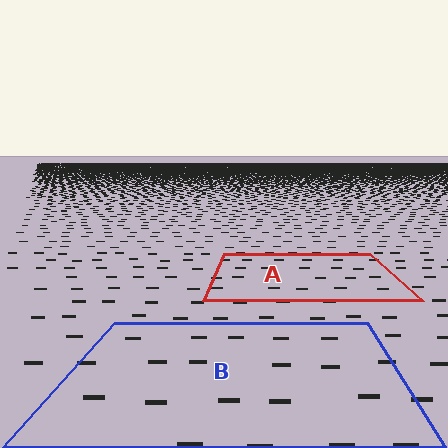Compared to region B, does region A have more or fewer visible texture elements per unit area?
Region A has more texture elements per unit area — they are packed more densely because it is farther away.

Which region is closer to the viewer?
Region B is closer. The texture elements there are larger and more spread out.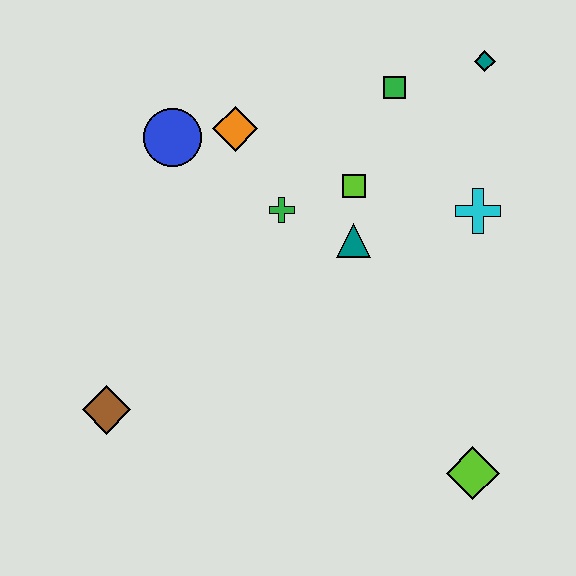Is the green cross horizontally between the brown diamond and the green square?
Yes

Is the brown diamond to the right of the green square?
No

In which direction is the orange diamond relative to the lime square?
The orange diamond is to the left of the lime square.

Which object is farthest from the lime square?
The brown diamond is farthest from the lime square.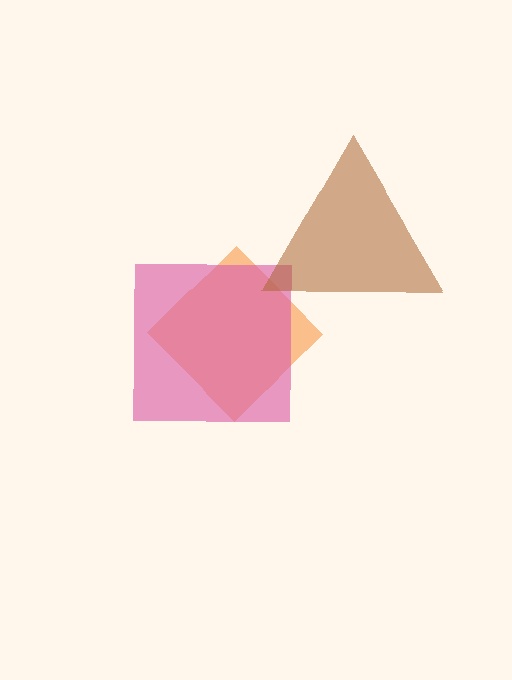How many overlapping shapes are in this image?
There are 3 overlapping shapes in the image.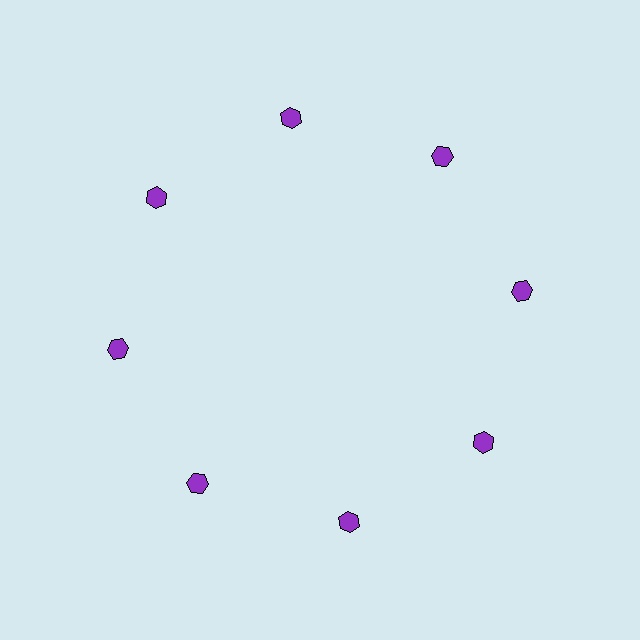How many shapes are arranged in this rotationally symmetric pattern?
There are 8 shapes, arranged in 8 groups of 1.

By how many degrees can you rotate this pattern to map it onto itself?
The pattern maps onto itself every 45 degrees of rotation.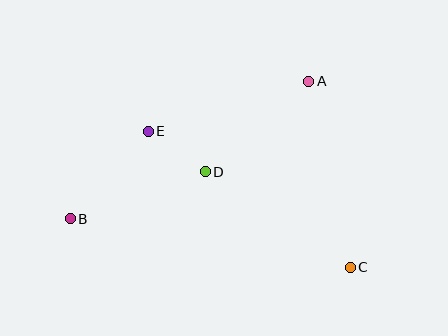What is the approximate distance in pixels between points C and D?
The distance between C and D is approximately 174 pixels.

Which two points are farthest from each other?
Points B and C are farthest from each other.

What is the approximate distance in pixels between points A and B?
The distance between A and B is approximately 275 pixels.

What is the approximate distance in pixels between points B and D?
The distance between B and D is approximately 143 pixels.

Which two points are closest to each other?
Points D and E are closest to each other.